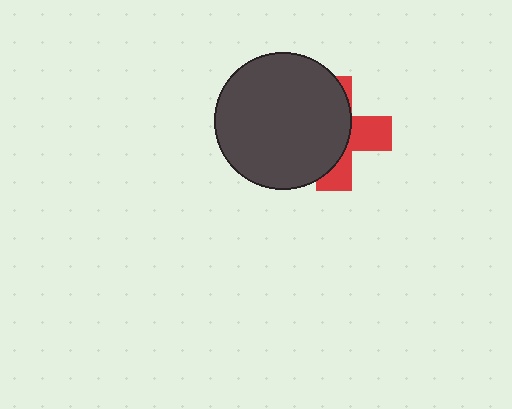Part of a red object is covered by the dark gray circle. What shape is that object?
It is a cross.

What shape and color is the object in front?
The object in front is a dark gray circle.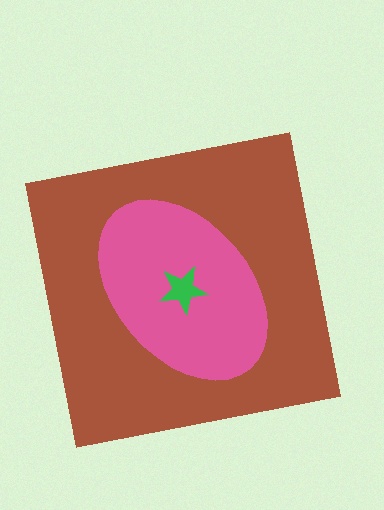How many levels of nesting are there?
3.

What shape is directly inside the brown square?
The pink ellipse.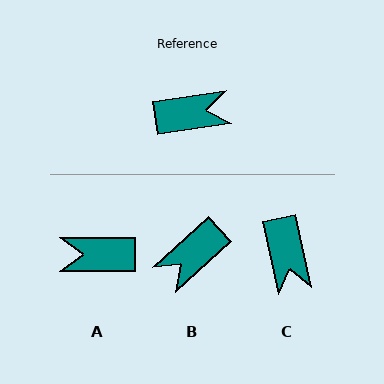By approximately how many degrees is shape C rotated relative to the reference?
Approximately 86 degrees clockwise.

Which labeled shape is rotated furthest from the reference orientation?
A, about 172 degrees away.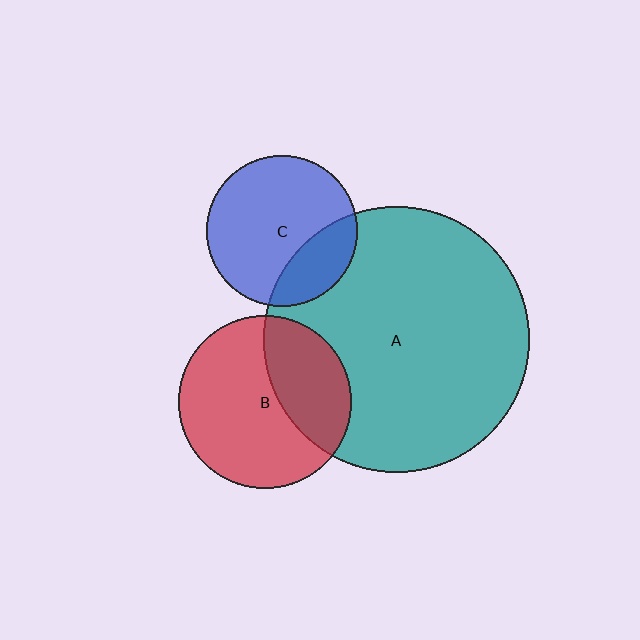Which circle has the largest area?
Circle A (teal).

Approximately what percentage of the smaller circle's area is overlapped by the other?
Approximately 25%.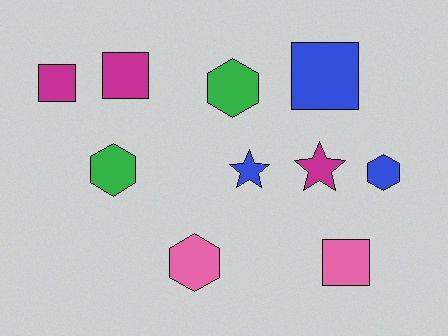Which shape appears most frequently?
Square, with 4 objects.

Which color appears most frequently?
Blue, with 3 objects.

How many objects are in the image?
There are 10 objects.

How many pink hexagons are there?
There is 1 pink hexagon.